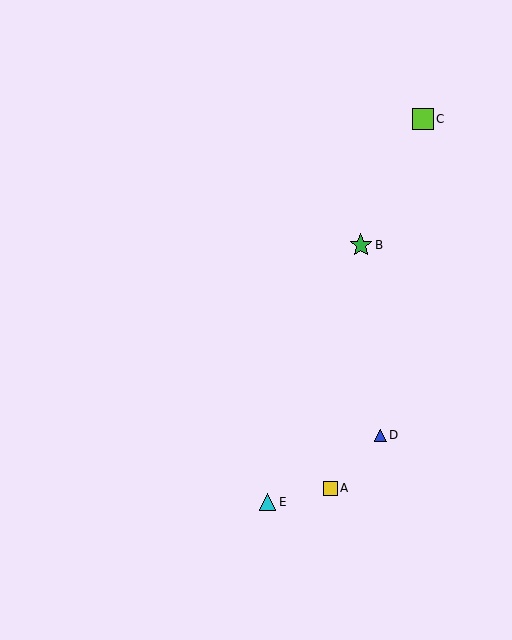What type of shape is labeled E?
Shape E is a cyan triangle.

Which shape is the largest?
The green star (labeled B) is the largest.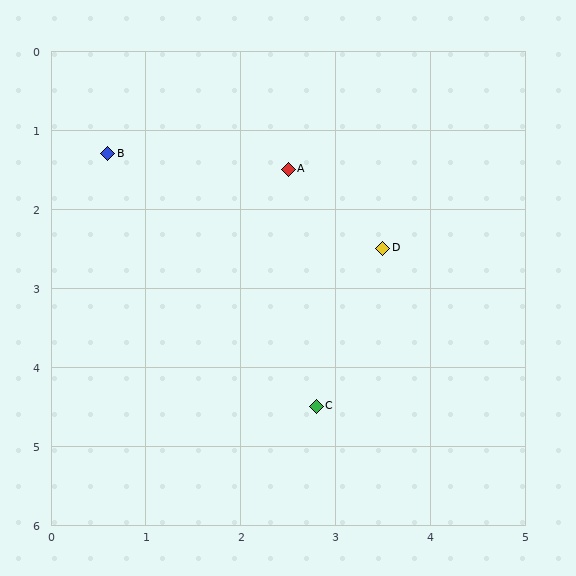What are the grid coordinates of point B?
Point B is at approximately (0.6, 1.3).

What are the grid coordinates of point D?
Point D is at approximately (3.5, 2.5).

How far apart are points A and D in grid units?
Points A and D are about 1.4 grid units apart.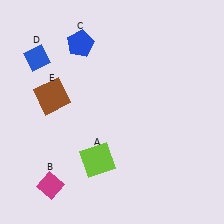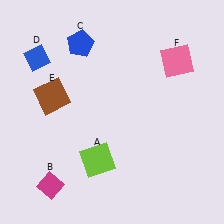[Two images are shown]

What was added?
A pink square (F) was added in Image 2.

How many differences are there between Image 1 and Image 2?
There is 1 difference between the two images.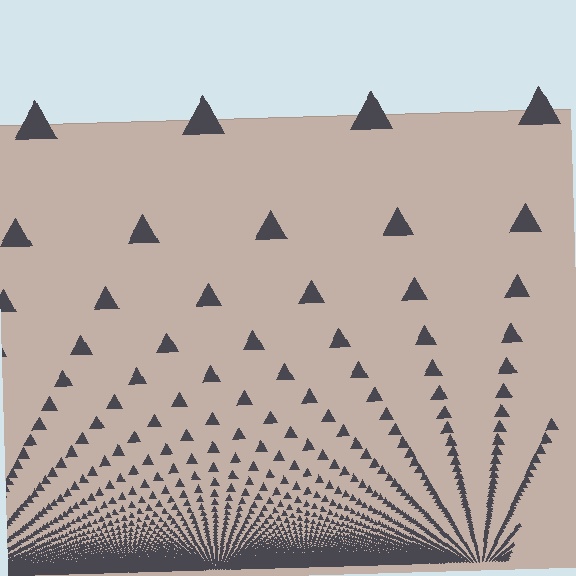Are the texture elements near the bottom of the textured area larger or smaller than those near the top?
Smaller. The gradient is inverted — elements near the bottom are smaller and denser.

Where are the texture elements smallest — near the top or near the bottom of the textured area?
Near the bottom.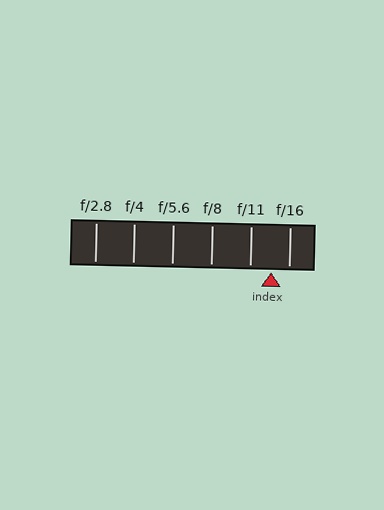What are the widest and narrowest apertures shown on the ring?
The widest aperture shown is f/2.8 and the narrowest is f/16.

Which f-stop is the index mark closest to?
The index mark is closest to f/16.